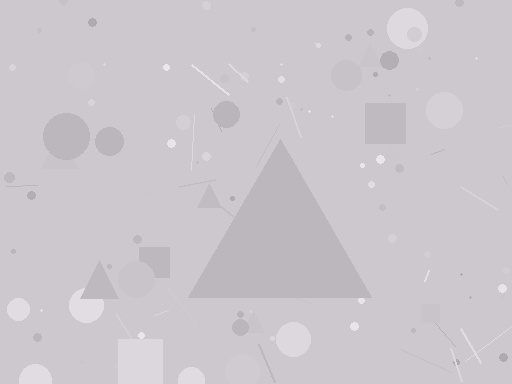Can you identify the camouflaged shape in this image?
The camouflaged shape is a triangle.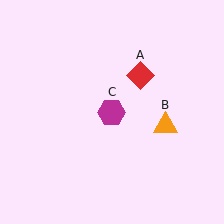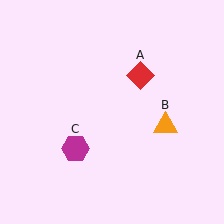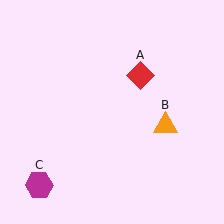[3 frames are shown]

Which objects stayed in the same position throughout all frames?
Red diamond (object A) and orange triangle (object B) remained stationary.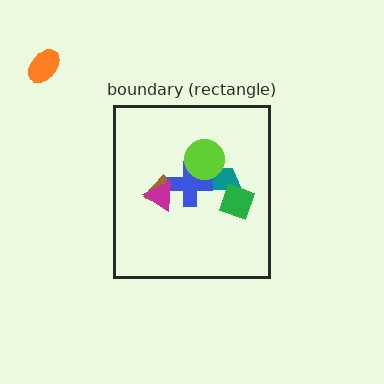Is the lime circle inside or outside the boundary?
Inside.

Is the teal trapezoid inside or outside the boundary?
Inside.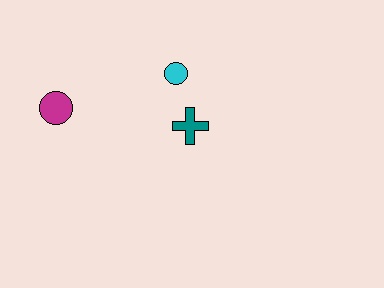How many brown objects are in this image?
There are no brown objects.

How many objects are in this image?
There are 3 objects.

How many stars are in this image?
There are no stars.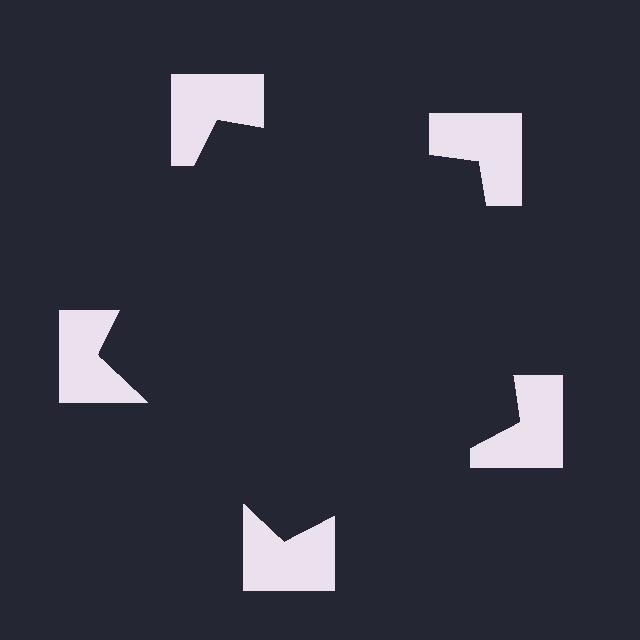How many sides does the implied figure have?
5 sides.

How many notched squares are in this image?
There are 5 — one at each vertex of the illusory pentagon.